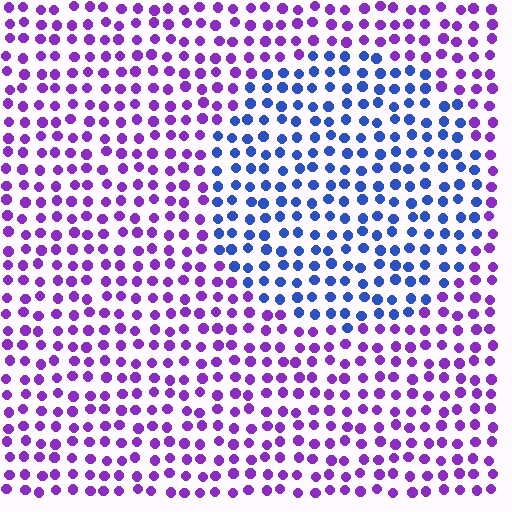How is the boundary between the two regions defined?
The boundary is defined purely by a slight shift in hue (about 54 degrees). Spacing, size, and orientation are identical on both sides.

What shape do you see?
I see a circle.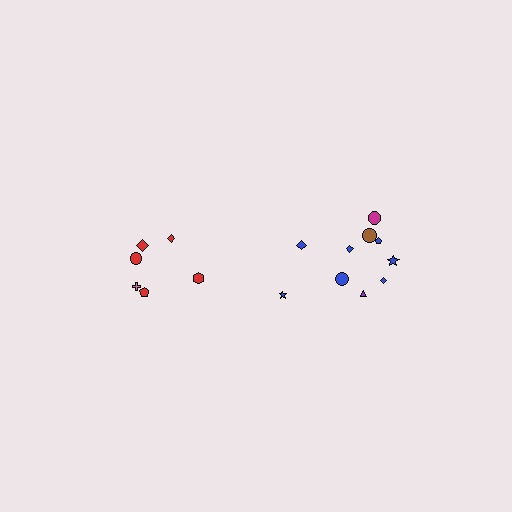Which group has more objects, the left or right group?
The right group.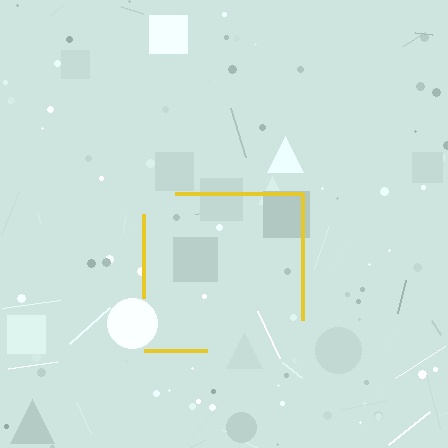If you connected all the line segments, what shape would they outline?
They would outline a square.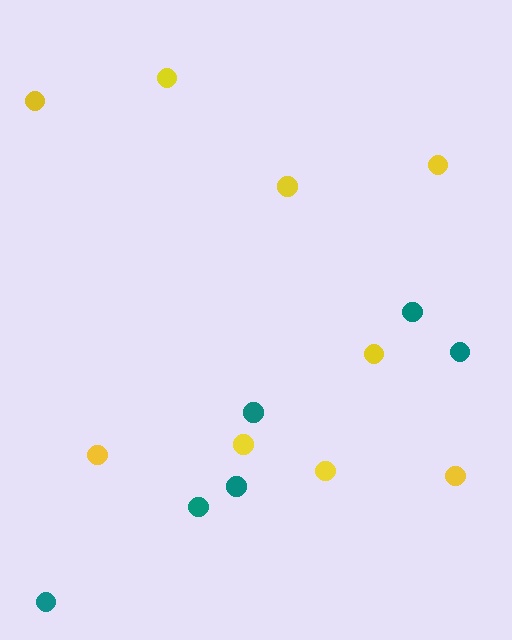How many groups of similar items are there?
There are 2 groups: one group of yellow circles (9) and one group of teal circles (6).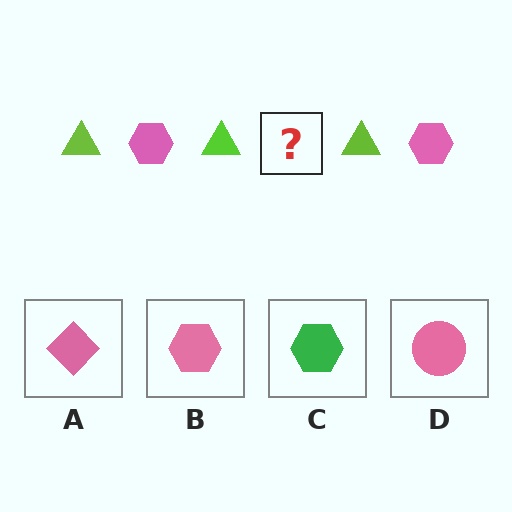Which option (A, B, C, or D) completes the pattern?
B.